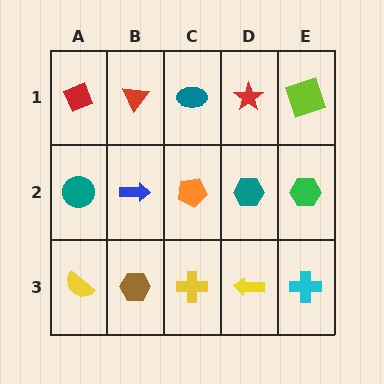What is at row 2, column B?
A blue arrow.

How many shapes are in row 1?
5 shapes.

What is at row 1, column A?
A red diamond.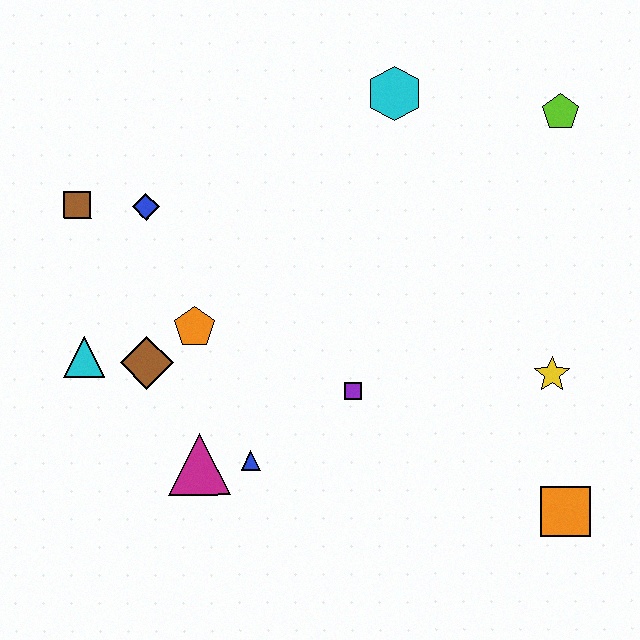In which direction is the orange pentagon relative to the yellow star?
The orange pentagon is to the left of the yellow star.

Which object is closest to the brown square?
The blue diamond is closest to the brown square.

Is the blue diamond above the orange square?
Yes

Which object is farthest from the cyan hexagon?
The orange square is farthest from the cyan hexagon.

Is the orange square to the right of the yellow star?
Yes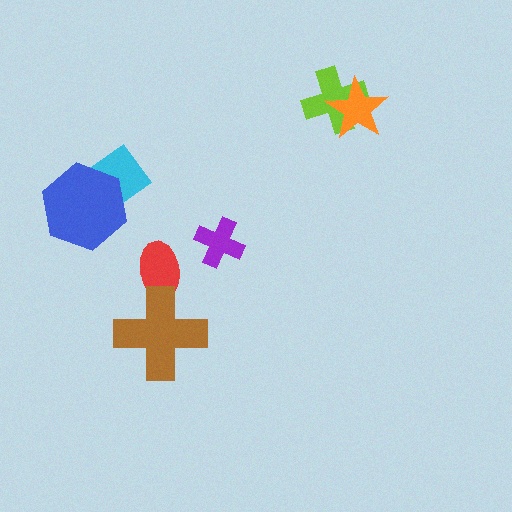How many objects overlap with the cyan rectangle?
1 object overlaps with the cyan rectangle.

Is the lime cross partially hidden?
Yes, it is partially covered by another shape.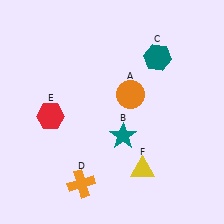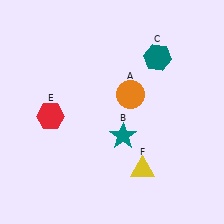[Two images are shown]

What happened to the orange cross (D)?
The orange cross (D) was removed in Image 2. It was in the bottom-left area of Image 1.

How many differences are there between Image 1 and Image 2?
There is 1 difference between the two images.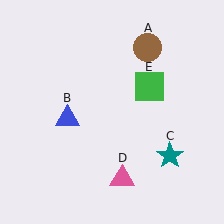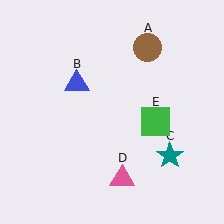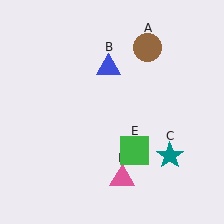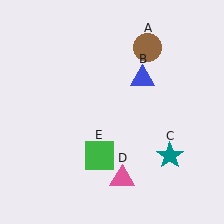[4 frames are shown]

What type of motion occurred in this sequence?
The blue triangle (object B), green square (object E) rotated clockwise around the center of the scene.